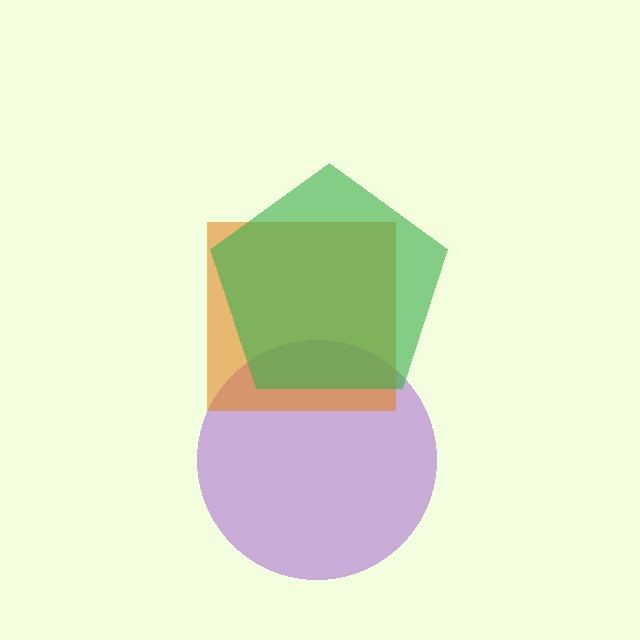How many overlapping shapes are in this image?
There are 3 overlapping shapes in the image.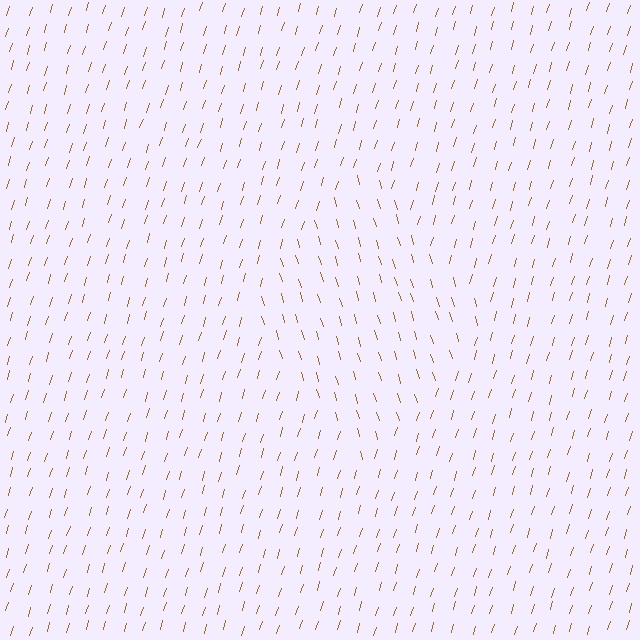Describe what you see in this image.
The image is filled with small brown line segments. A diamond region in the image has lines oriented differently from the surrounding lines, creating a visible texture boundary.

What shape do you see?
I see a diamond.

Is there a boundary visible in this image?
Yes, there is a texture boundary formed by a change in line orientation.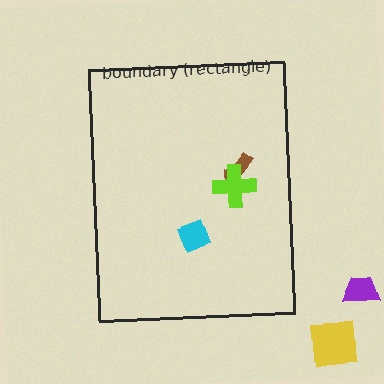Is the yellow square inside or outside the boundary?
Outside.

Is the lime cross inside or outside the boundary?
Inside.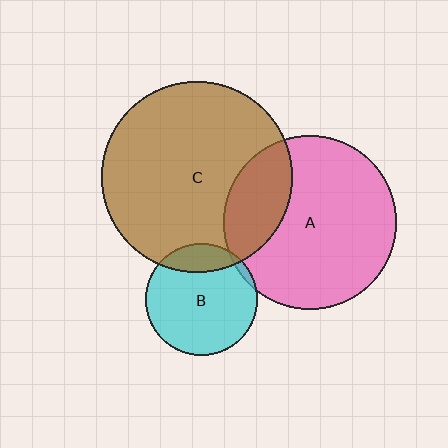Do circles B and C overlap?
Yes.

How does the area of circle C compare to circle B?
Approximately 2.9 times.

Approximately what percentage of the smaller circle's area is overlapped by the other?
Approximately 15%.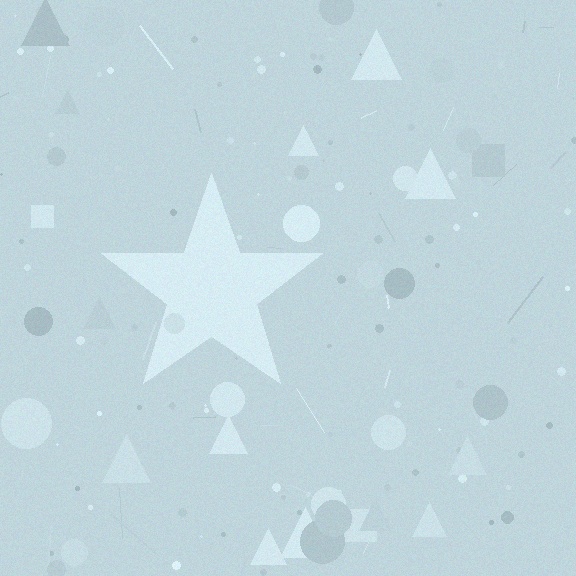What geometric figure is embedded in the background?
A star is embedded in the background.